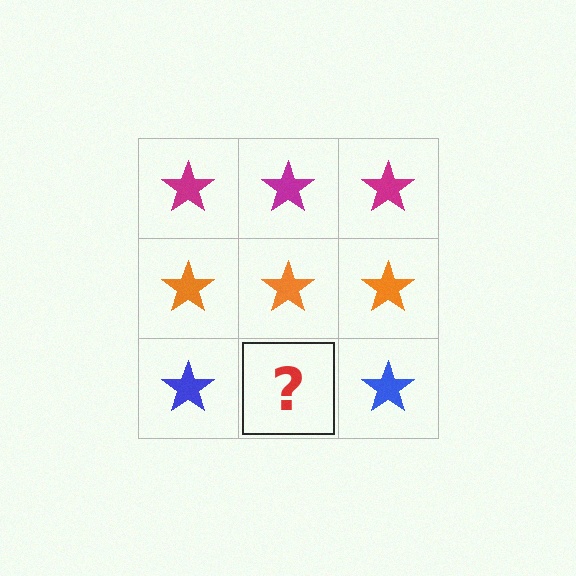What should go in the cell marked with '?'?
The missing cell should contain a blue star.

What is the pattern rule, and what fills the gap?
The rule is that each row has a consistent color. The gap should be filled with a blue star.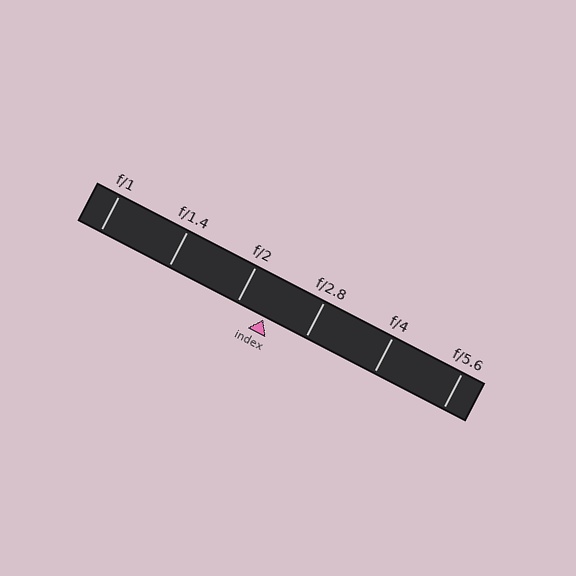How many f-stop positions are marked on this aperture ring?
There are 6 f-stop positions marked.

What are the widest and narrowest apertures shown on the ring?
The widest aperture shown is f/1 and the narrowest is f/5.6.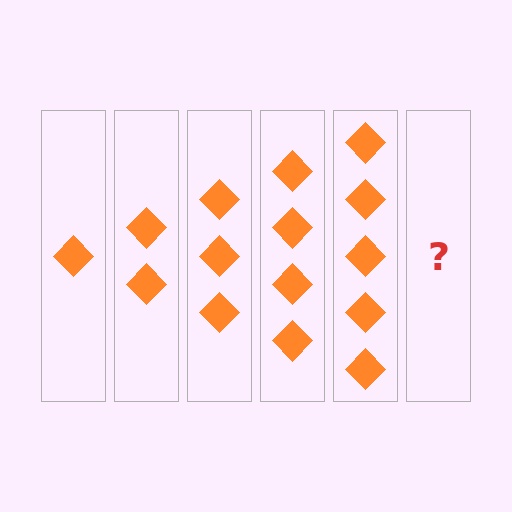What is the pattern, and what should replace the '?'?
The pattern is that each step adds one more diamond. The '?' should be 6 diamonds.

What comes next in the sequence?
The next element should be 6 diamonds.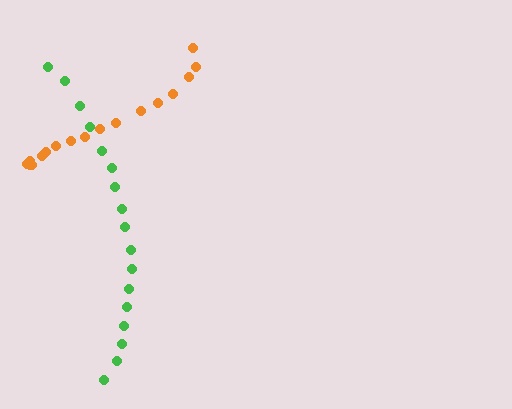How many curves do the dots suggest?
There are 2 distinct paths.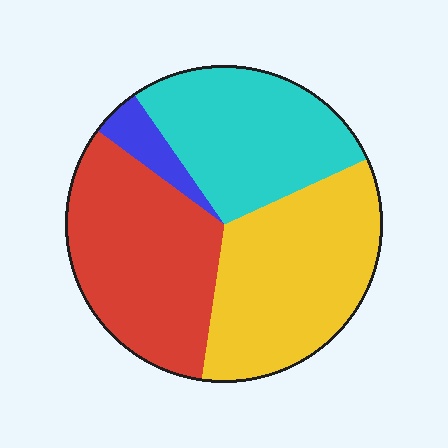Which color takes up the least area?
Blue, at roughly 5%.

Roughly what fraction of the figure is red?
Red takes up between a sixth and a third of the figure.